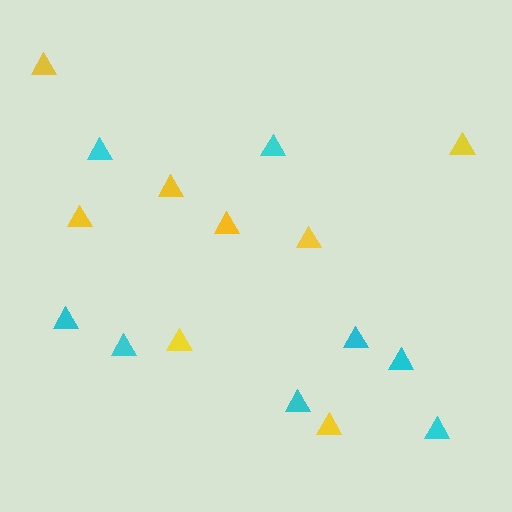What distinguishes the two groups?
There are 2 groups: one group of cyan triangles (8) and one group of yellow triangles (8).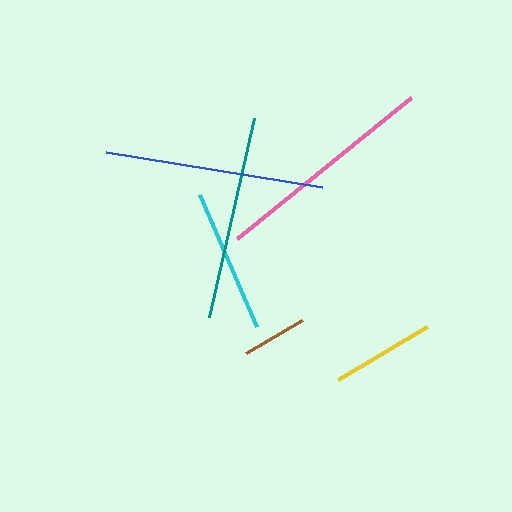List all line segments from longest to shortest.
From longest to shortest: pink, blue, teal, cyan, yellow, brown.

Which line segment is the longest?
The pink line is the longest at approximately 224 pixels.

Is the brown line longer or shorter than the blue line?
The blue line is longer than the brown line.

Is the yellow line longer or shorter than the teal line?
The teal line is longer than the yellow line.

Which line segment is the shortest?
The brown line is the shortest at approximately 65 pixels.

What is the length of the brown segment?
The brown segment is approximately 65 pixels long.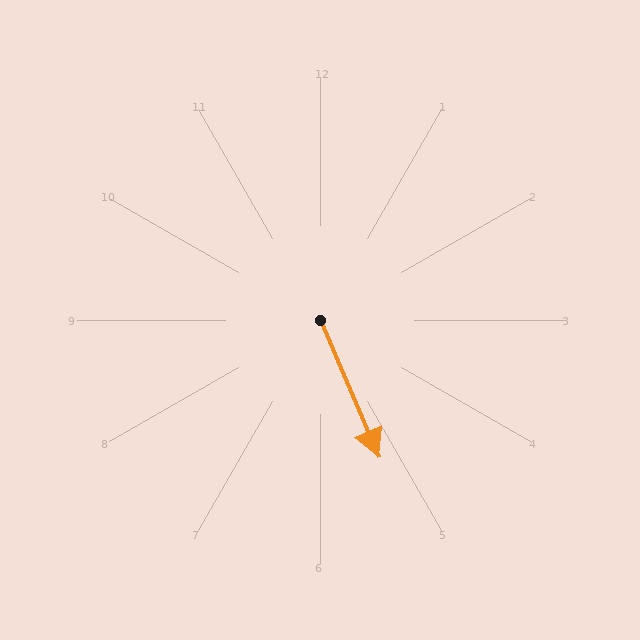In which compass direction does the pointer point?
Southeast.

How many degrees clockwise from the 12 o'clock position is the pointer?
Approximately 157 degrees.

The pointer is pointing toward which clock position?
Roughly 5 o'clock.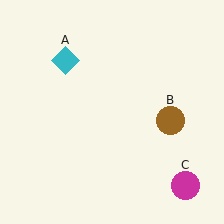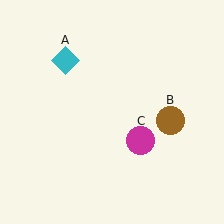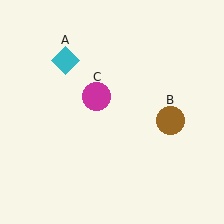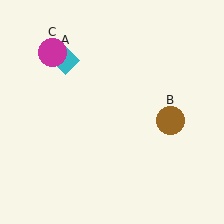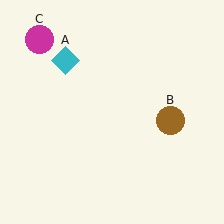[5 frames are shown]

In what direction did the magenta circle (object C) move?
The magenta circle (object C) moved up and to the left.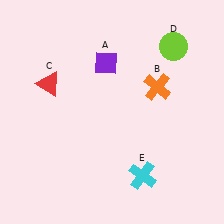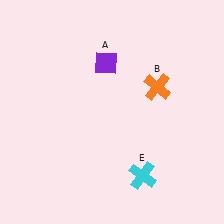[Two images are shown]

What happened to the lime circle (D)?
The lime circle (D) was removed in Image 2. It was in the top-right area of Image 1.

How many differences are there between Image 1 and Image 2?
There are 2 differences between the two images.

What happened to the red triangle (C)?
The red triangle (C) was removed in Image 2. It was in the top-left area of Image 1.